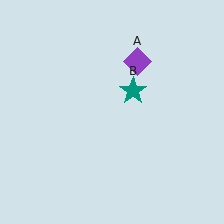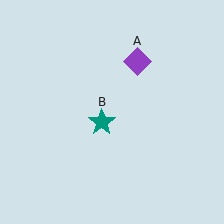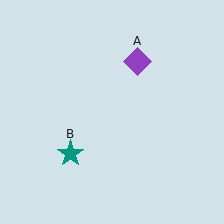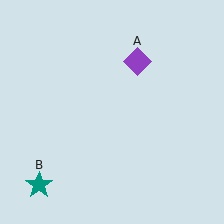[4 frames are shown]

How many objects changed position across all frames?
1 object changed position: teal star (object B).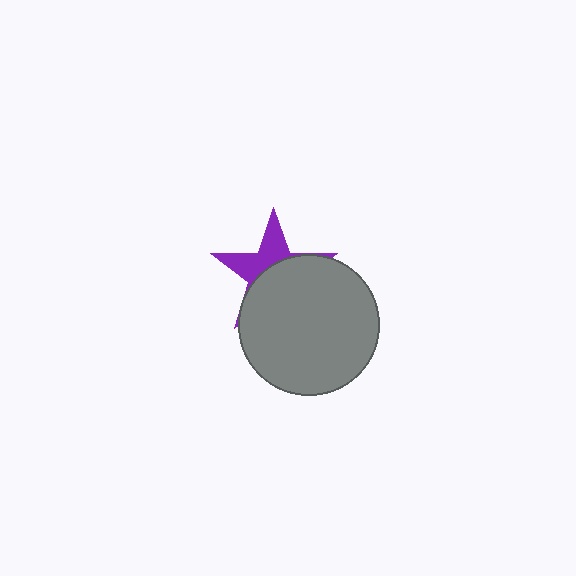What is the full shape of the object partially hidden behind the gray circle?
The partially hidden object is a purple star.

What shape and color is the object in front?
The object in front is a gray circle.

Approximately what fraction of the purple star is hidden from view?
Roughly 62% of the purple star is hidden behind the gray circle.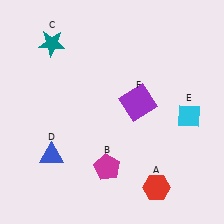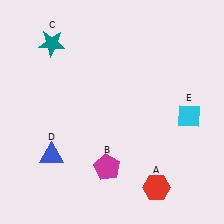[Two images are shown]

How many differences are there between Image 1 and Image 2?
There is 1 difference between the two images.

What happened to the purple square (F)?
The purple square (F) was removed in Image 2. It was in the top-right area of Image 1.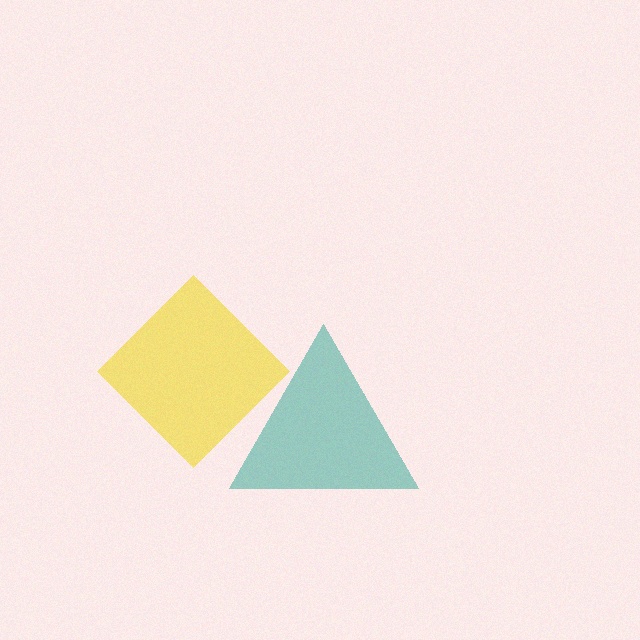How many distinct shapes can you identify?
There are 2 distinct shapes: a teal triangle, a yellow diamond.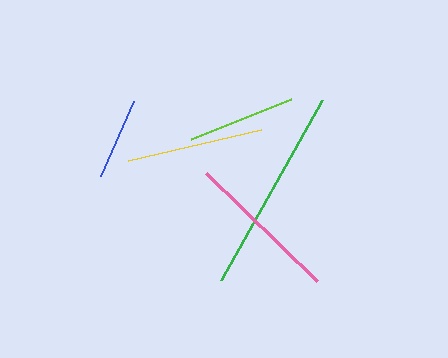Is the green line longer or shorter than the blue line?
The green line is longer than the blue line.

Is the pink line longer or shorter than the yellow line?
The pink line is longer than the yellow line.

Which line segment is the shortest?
The blue line is the shortest at approximately 81 pixels.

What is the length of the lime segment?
The lime segment is approximately 108 pixels long.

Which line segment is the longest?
The green line is the longest at approximately 206 pixels.